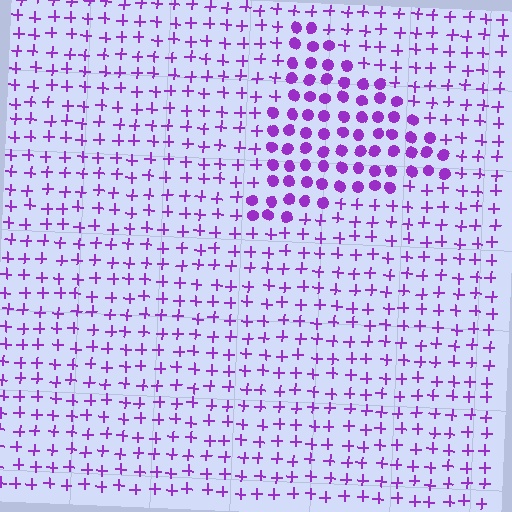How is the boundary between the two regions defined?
The boundary is defined by a change in element shape: circles inside vs. plus signs outside. All elements share the same color and spacing.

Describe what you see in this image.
The image is filled with small purple elements arranged in a uniform grid. A triangle-shaped region contains circles, while the surrounding area contains plus signs. The boundary is defined purely by the change in element shape.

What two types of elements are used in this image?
The image uses circles inside the triangle region and plus signs outside it.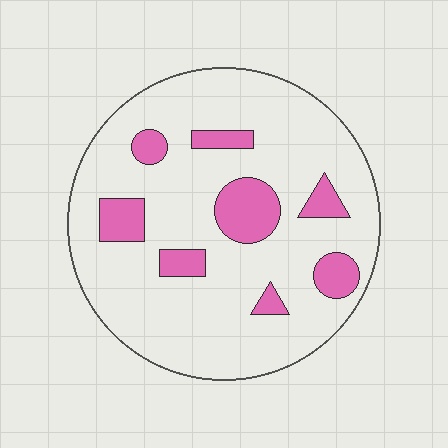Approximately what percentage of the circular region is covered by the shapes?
Approximately 15%.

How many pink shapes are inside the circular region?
8.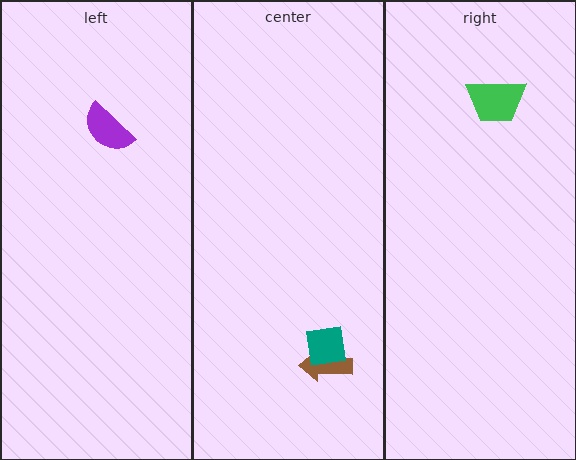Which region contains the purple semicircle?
The left region.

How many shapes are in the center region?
2.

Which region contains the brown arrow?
The center region.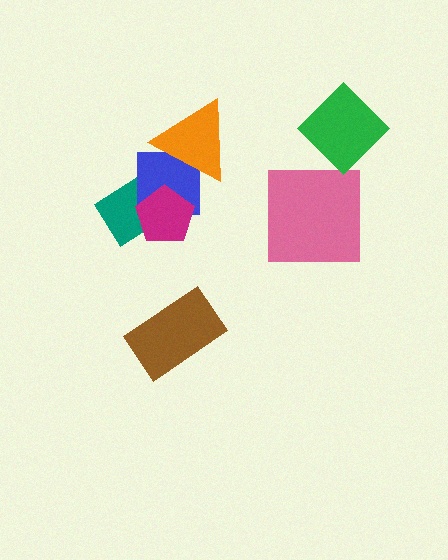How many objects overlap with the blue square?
3 objects overlap with the blue square.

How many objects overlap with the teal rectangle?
2 objects overlap with the teal rectangle.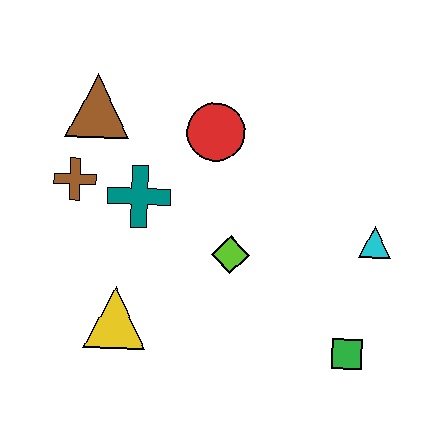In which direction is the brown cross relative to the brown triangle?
The brown cross is below the brown triangle.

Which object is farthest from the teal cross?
The green square is farthest from the teal cross.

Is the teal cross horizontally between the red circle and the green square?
No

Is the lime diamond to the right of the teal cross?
Yes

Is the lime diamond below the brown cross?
Yes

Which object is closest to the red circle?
The teal cross is closest to the red circle.